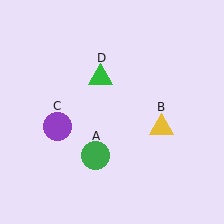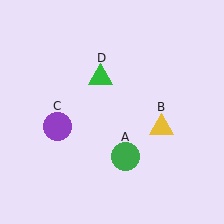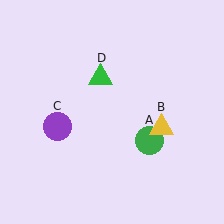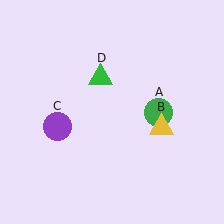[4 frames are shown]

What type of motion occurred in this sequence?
The green circle (object A) rotated counterclockwise around the center of the scene.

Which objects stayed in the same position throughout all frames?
Yellow triangle (object B) and purple circle (object C) and green triangle (object D) remained stationary.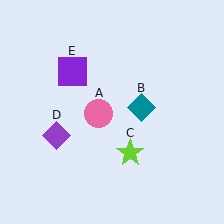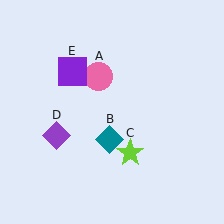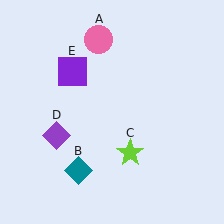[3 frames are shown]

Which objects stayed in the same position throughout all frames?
Lime star (object C) and purple diamond (object D) and purple square (object E) remained stationary.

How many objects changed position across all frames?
2 objects changed position: pink circle (object A), teal diamond (object B).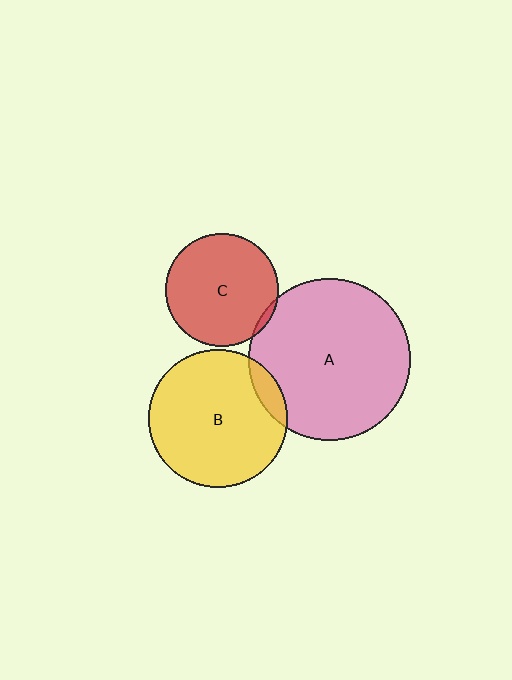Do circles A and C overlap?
Yes.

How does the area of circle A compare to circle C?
Approximately 2.1 times.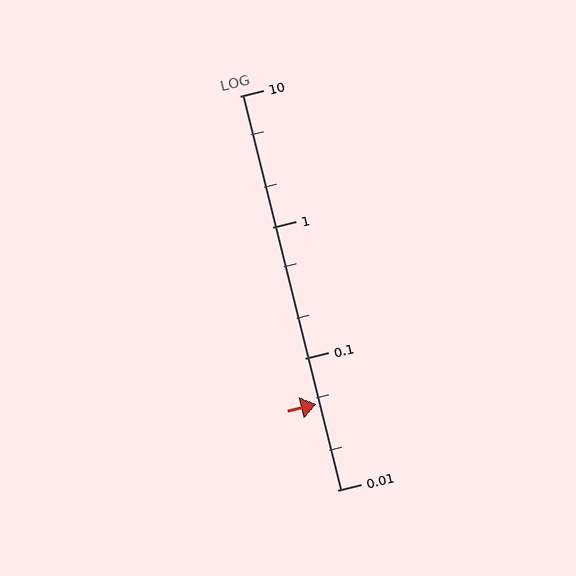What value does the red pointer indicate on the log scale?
The pointer indicates approximately 0.045.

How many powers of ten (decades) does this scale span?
The scale spans 3 decades, from 0.01 to 10.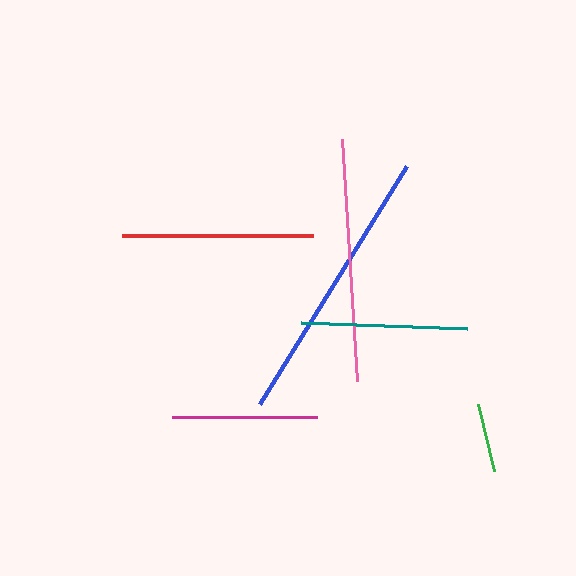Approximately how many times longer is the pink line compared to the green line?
The pink line is approximately 3.5 times the length of the green line.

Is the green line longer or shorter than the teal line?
The teal line is longer than the green line.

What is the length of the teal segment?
The teal segment is approximately 166 pixels long.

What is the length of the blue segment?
The blue segment is approximately 279 pixels long.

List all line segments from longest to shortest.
From longest to shortest: blue, pink, red, teal, magenta, green.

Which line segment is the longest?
The blue line is the longest at approximately 279 pixels.